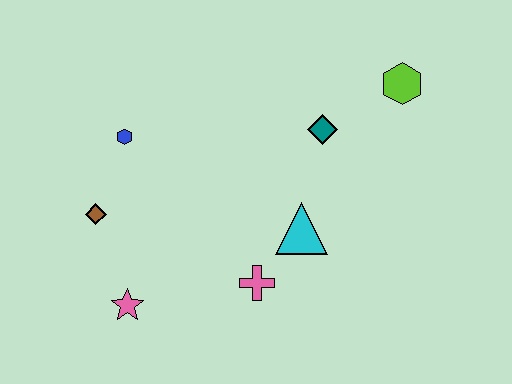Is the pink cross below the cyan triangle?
Yes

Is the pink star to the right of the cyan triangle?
No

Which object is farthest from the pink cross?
The lime hexagon is farthest from the pink cross.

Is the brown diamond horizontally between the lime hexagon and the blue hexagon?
No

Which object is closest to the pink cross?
The cyan triangle is closest to the pink cross.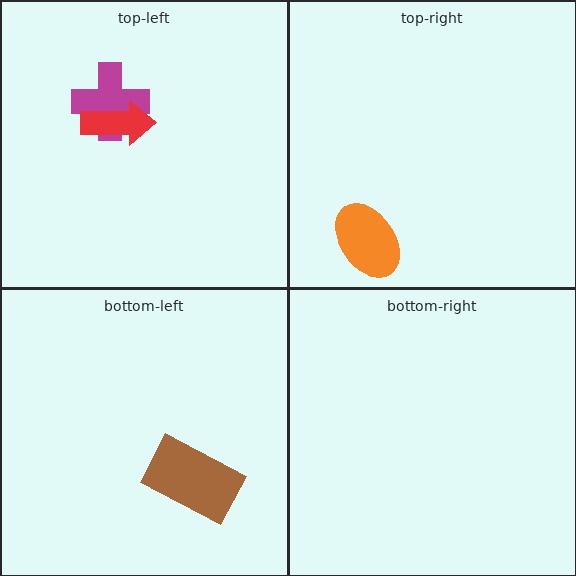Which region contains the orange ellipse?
The top-right region.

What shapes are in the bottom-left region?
The brown rectangle.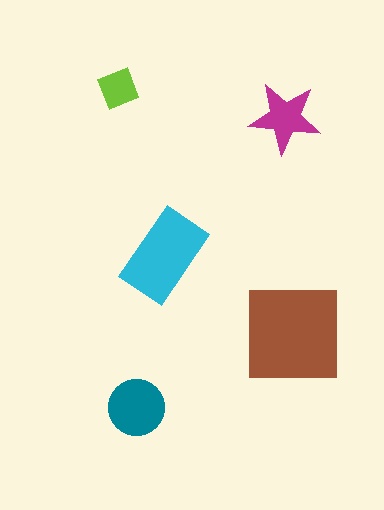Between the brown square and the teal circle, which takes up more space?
The brown square.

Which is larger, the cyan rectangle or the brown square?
The brown square.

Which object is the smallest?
The lime diamond.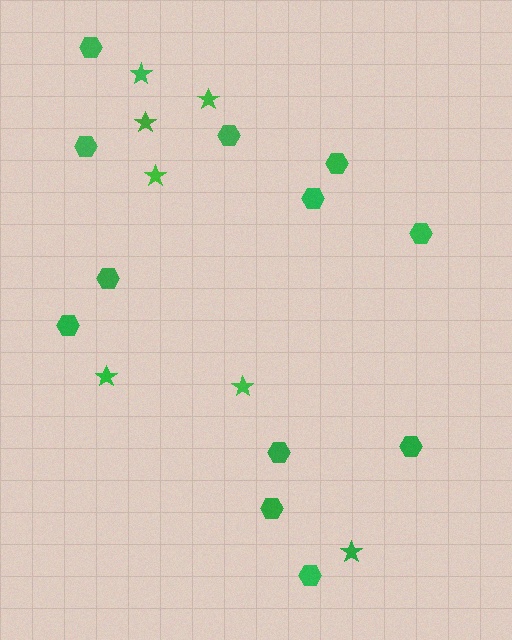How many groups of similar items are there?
There are 2 groups: one group of stars (7) and one group of hexagons (12).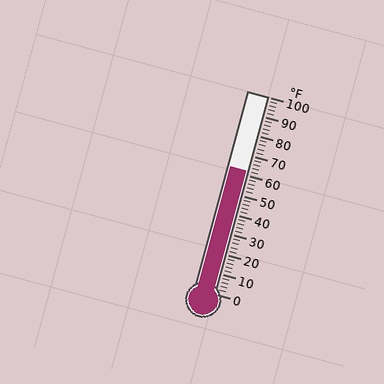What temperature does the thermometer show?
The thermometer shows approximately 62°F.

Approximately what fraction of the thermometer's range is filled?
The thermometer is filled to approximately 60% of its range.